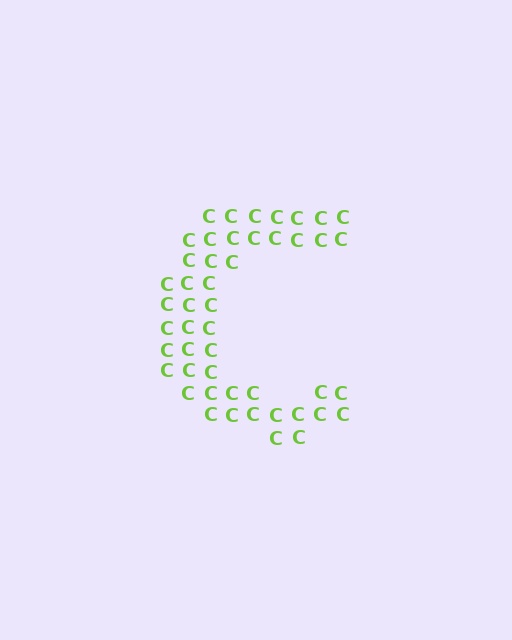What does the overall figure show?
The overall figure shows the letter C.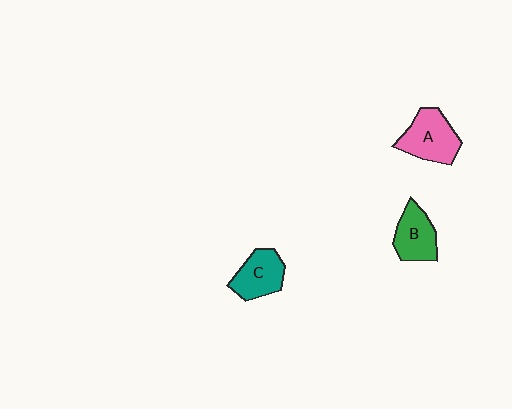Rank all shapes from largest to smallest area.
From largest to smallest: A (pink), C (teal), B (green).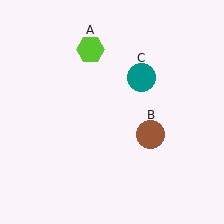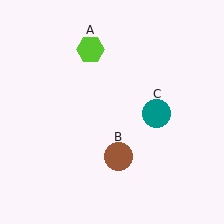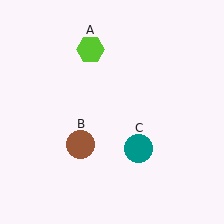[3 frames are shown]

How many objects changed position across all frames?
2 objects changed position: brown circle (object B), teal circle (object C).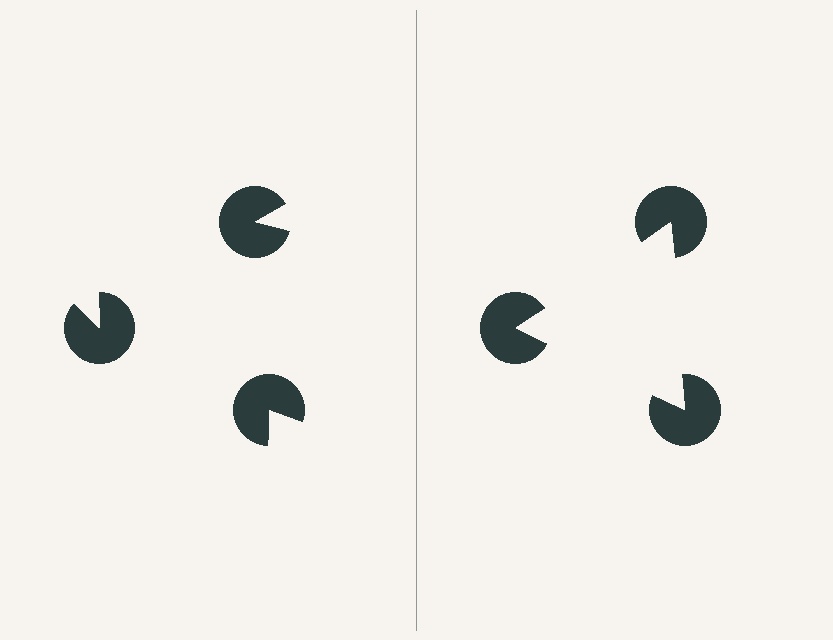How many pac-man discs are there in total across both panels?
6 — 3 on each side.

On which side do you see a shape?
An illusory triangle appears on the right side. On the left side the wedge cuts are rotated, so no coherent shape forms.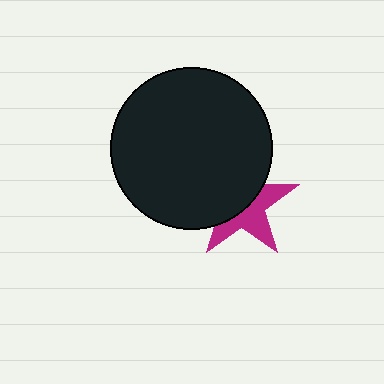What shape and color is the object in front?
The object in front is a black circle.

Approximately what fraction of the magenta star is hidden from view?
Roughly 53% of the magenta star is hidden behind the black circle.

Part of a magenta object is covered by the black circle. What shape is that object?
It is a star.